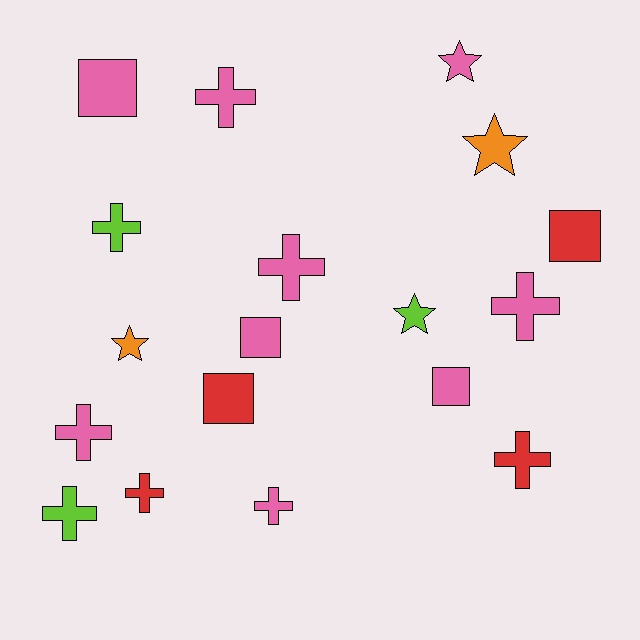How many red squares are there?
There are 2 red squares.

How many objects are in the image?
There are 18 objects.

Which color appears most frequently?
Pink, with 9 objects.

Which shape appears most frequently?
Cross, with 9 objects.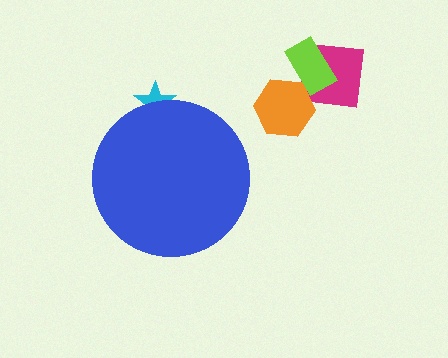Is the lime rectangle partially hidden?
No, the lime rectangle is fully visible.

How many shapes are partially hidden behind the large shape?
1 shape is partially hidden.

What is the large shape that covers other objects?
A blue circle.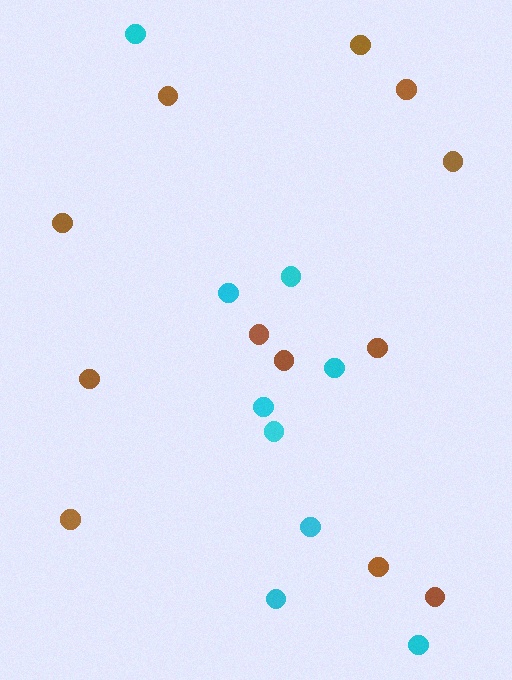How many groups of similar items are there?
There are 2 groups: one group of brown circles (12) and one group of cyan circles (9).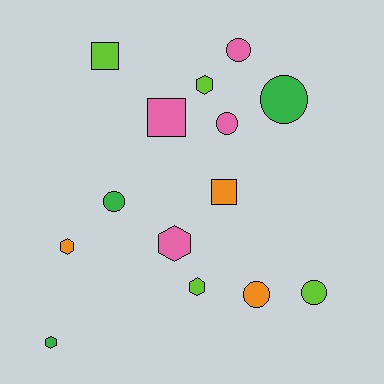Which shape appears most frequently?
Circle, with 6 objects.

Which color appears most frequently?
Pink, with 4 objects.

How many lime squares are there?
There is 1 lime square.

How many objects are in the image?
There are 14 objects.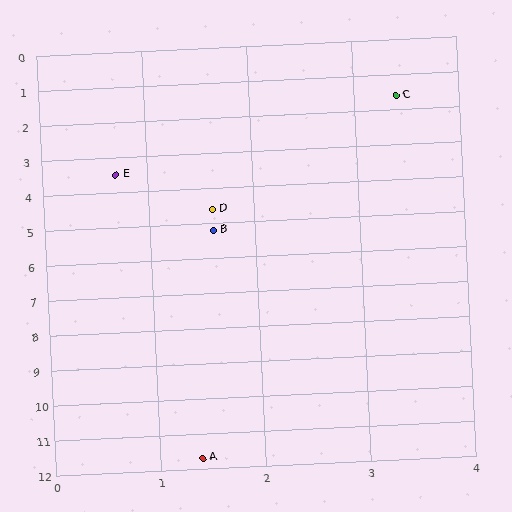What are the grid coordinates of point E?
Point E is at approximately (0.7, 3.5).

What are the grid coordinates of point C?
Point C is at approximately (3.4, 1.6).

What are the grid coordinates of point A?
Point A is at approximately (1.4, 11.7).